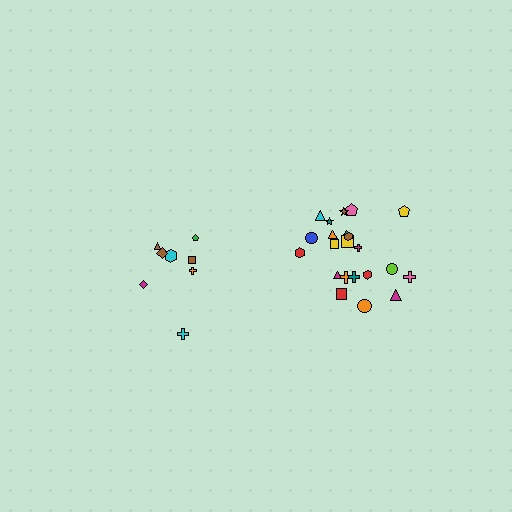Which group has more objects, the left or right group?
The right group.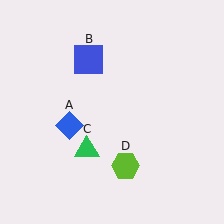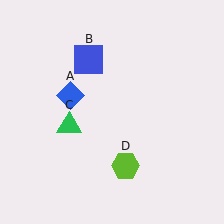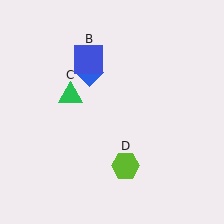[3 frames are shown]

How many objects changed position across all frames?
2 objects changed position: blue diamond (object A), green triangle (object C).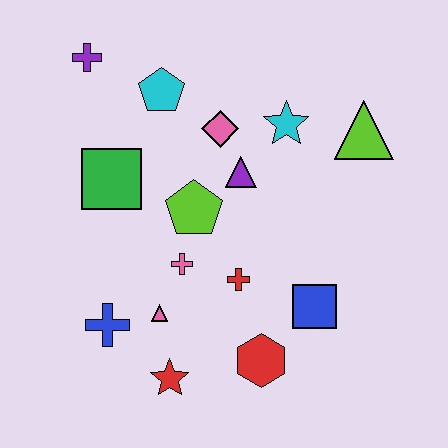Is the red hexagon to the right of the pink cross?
Yes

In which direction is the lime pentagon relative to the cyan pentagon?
The lime pentagon is below the cyan pentagon.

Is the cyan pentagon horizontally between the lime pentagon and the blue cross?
Yes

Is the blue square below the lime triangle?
Yes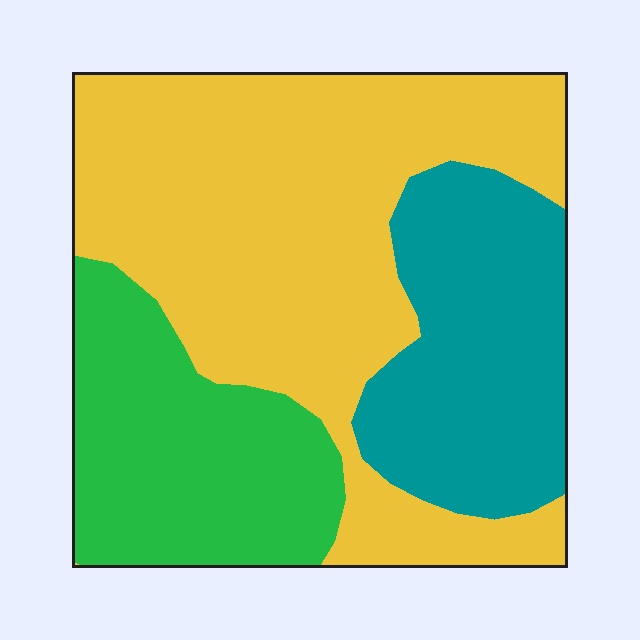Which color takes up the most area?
Yellow, at roughly 50%.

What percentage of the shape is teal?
Teal takes up about one quarter (1/4) of the shape.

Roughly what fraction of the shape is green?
Green takes up about one quarter (1/4) of the shape.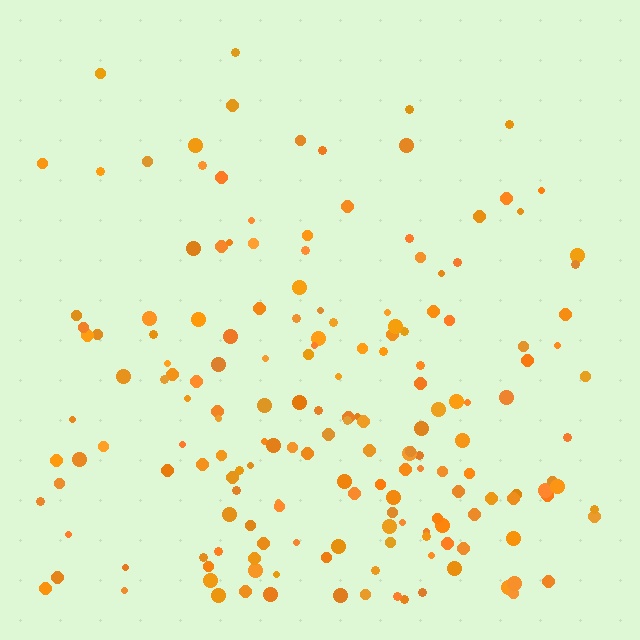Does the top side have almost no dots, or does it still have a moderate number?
Still a moderate number, just noticeably fewer than the bottom.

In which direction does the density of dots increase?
From top to bottom, with the bottom side densest.